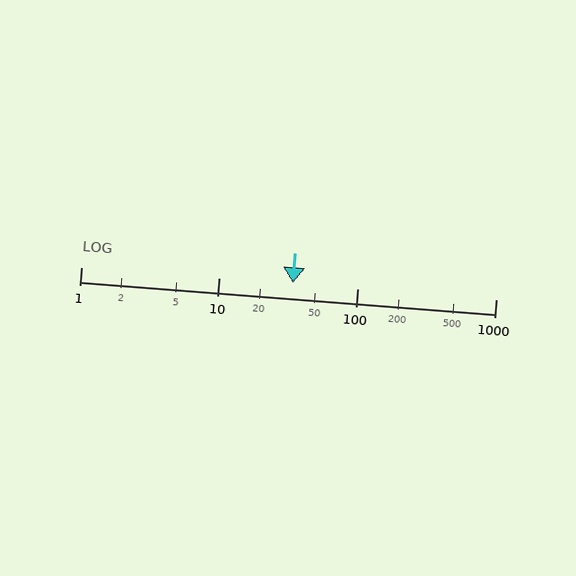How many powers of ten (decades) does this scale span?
The scale spans 3 decades, from 1 to 1000.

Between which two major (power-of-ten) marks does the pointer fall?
The pointer is between 10 and 100.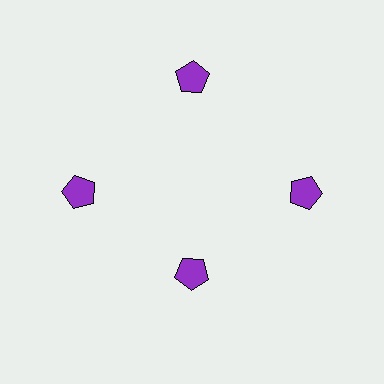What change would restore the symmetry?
The symmetry would be restored by moving it outward, back onto the ring so that all 4 pentagons sit at equal angles and equal distance from the center.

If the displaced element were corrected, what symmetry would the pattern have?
It would have 4-fold rotational symmetry — the pattern would map onto itself every 90 degrees.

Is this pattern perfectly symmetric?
No. The 4 purple pentagons are arranged in a ring, but one element near the 6 o'clock position is pulled inward toward the center, breaking the 4-fold rotational symmetry.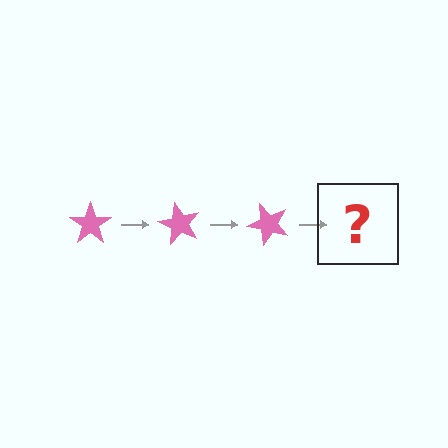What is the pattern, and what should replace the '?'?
The pattern is that the star rotates 60 degrees each step. The '?' should be a pink star rotated 180 degrees.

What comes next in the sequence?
The next element should be a pink star rotated 180 degrees.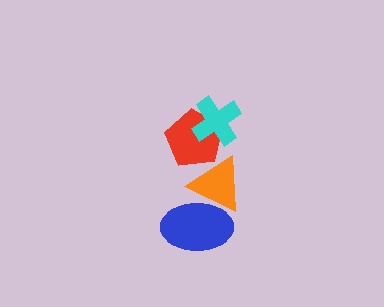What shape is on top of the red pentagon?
The cyan cross is on top of the red pentagon.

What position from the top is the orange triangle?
The orange triangle is 3rd from the top.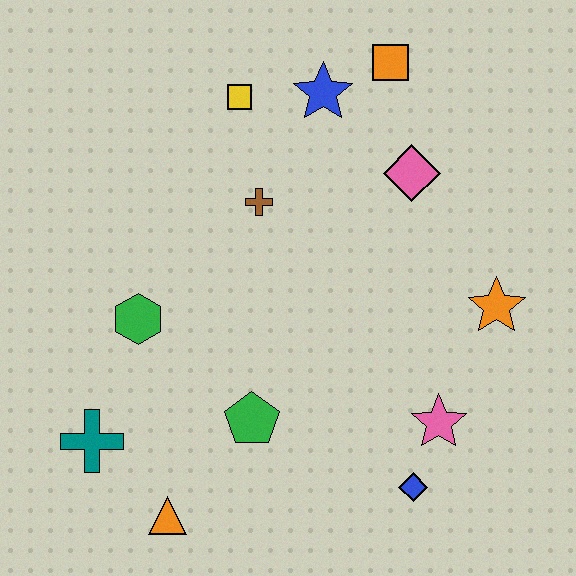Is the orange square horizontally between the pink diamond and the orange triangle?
Yes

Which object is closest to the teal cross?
The orange triangle is closest to the teal cross.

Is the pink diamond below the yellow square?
Yes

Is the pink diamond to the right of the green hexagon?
Yes